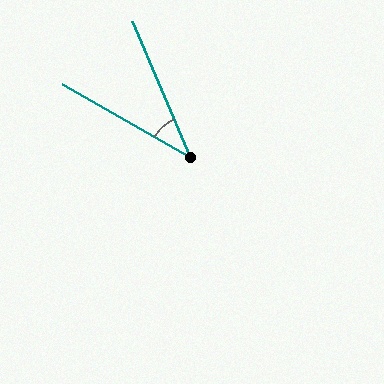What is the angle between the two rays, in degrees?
Approximately 37 degrees.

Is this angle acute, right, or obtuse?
It is acute.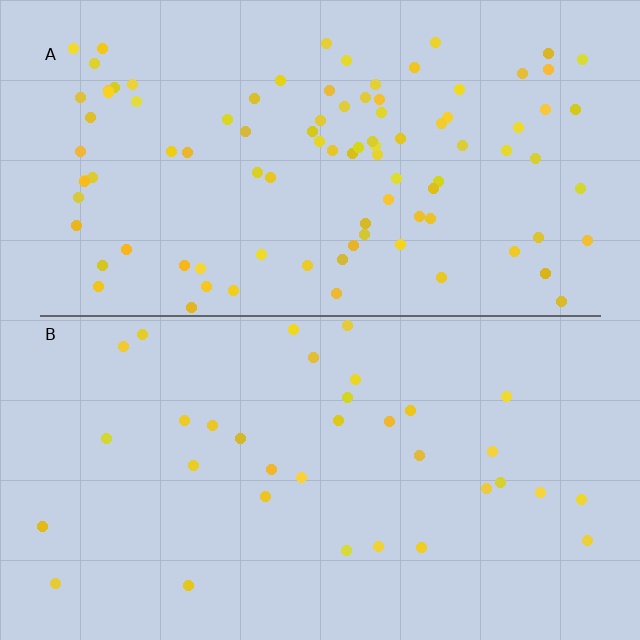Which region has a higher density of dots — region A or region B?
A (the top).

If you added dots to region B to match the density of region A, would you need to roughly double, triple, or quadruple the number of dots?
Approximately triple.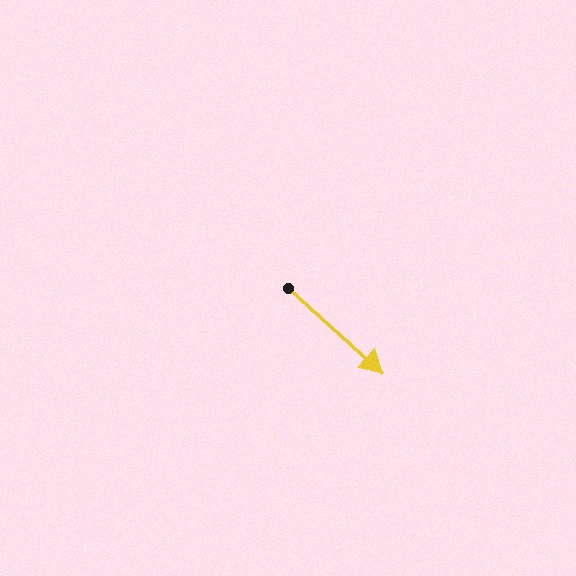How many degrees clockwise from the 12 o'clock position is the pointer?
Approximately 132 degrees.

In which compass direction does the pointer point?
Southeast.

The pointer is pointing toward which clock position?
Roughly 4 o'clock.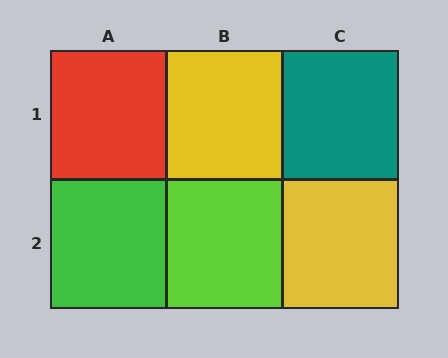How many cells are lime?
1 cell is lime.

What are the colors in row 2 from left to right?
Green, lime, yellow.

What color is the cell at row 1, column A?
Red.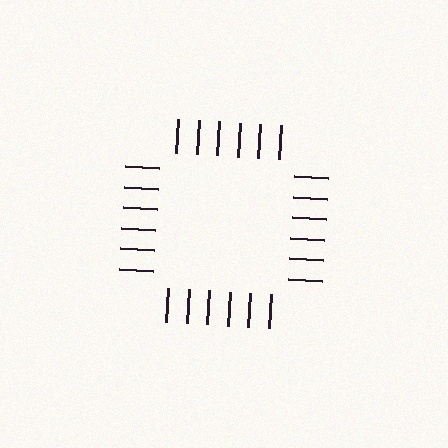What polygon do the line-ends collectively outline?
An illusory square — the line segments terminate on its edges but no continuous stroke is drawn.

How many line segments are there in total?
24 — 6 along each of the 4 edges.